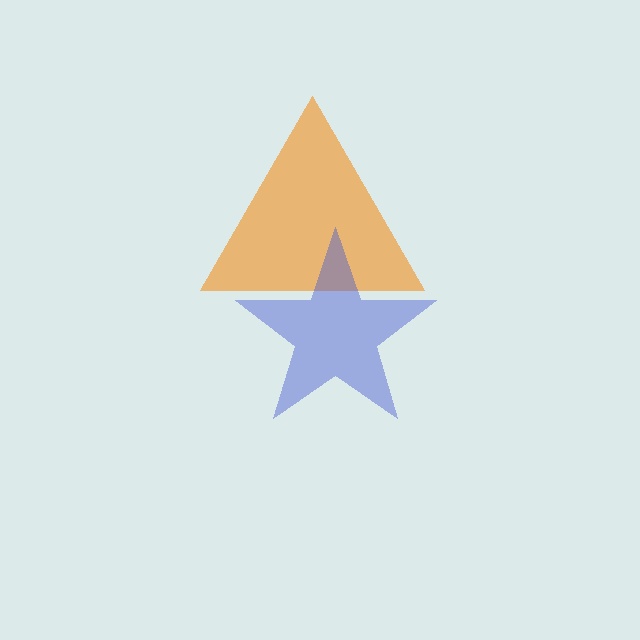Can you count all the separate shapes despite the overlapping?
Yes, there are 2 separate shapes.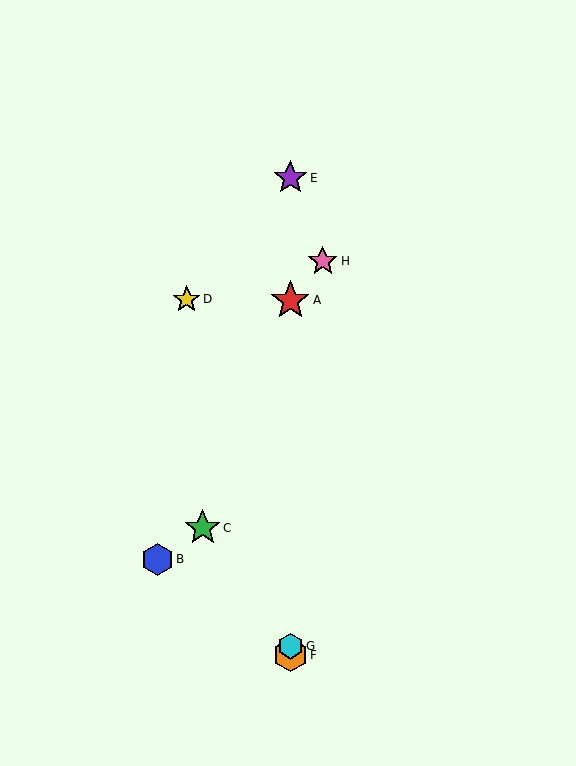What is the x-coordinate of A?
Object A is at x≈290.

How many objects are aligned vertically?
4 objects (A, E, F, G) are aligned vertically.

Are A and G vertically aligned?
Yes, both are at x≈290.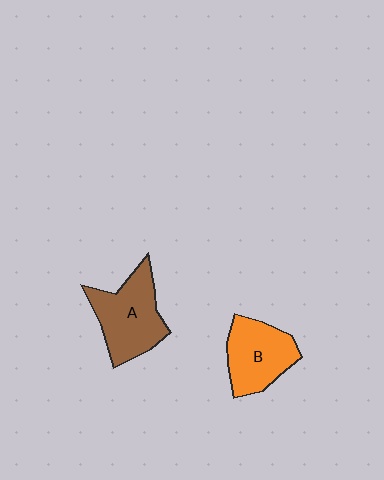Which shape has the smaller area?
Shape B (orange).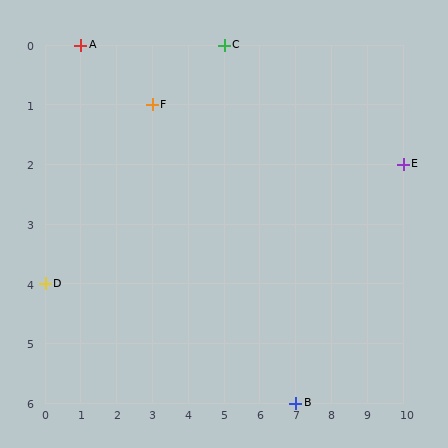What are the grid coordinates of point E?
Point E is at grid coordinates (10, 2).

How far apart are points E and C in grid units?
Points E and C are 5 columns and 2 rows apart (about 5.4 grid units diagonally).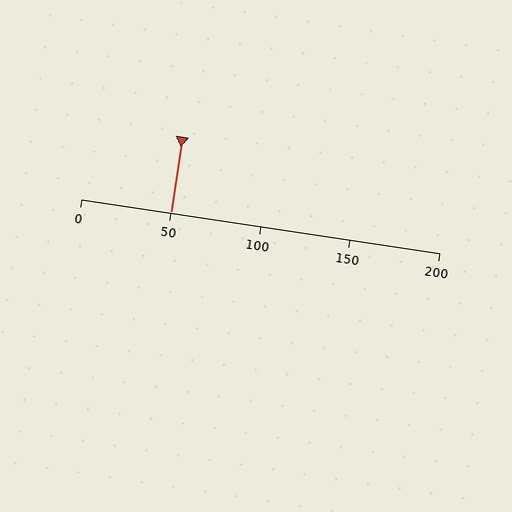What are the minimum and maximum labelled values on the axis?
The axis runs from 0 to 200.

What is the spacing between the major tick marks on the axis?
The major ticks are spaced 50 apart.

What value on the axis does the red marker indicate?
The marker indicates approximately 50.